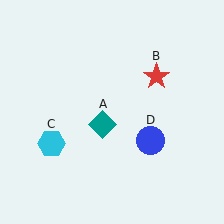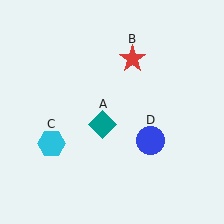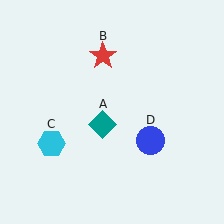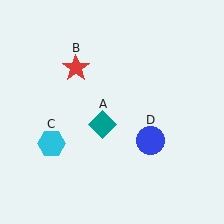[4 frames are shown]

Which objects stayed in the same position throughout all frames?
Teal diamond (object A) and cyan hexagon (object C) and blue circle (object D) remained stationary.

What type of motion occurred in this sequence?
The red star (object B) rotated counterclockwise around the center of the scene.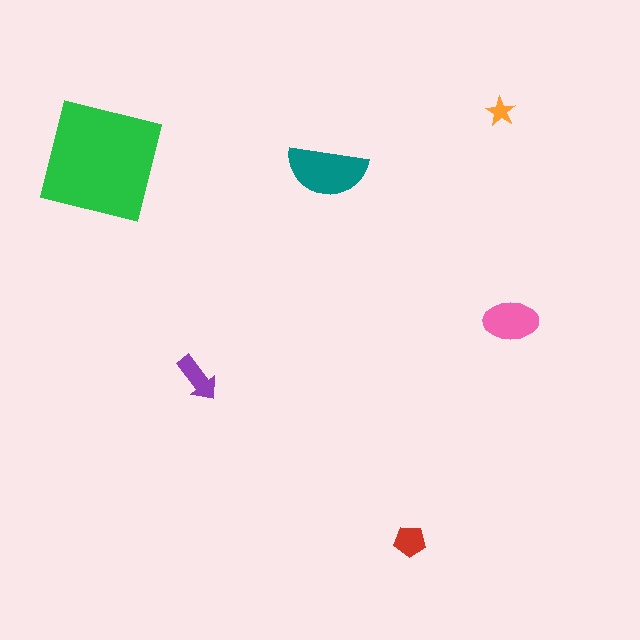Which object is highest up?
The orange star is topmost.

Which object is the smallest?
The orange star.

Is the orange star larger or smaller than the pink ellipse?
Smaller.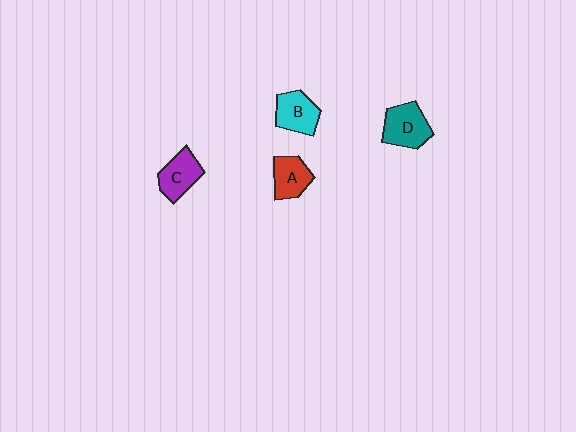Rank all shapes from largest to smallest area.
From largest to smallest: D (teal), C (purple), B (cyan), A (red).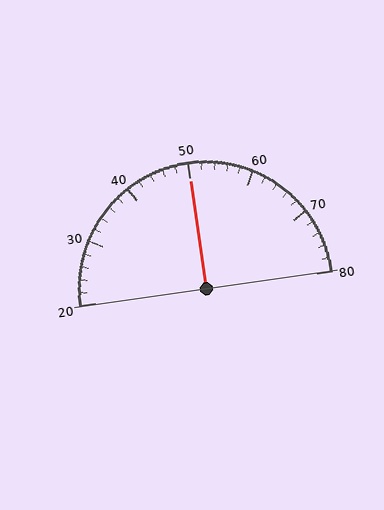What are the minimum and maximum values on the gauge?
The gauge ranges from 20 to 80.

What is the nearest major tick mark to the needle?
The nearest major tick mark is 50.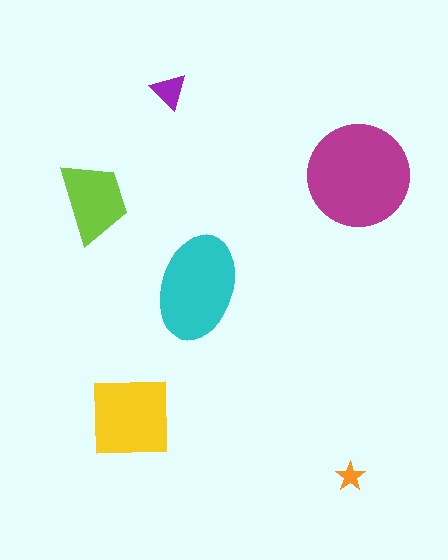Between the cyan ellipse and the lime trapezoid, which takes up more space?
The cyan ellipse.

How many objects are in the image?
There are 6 objects in the image.